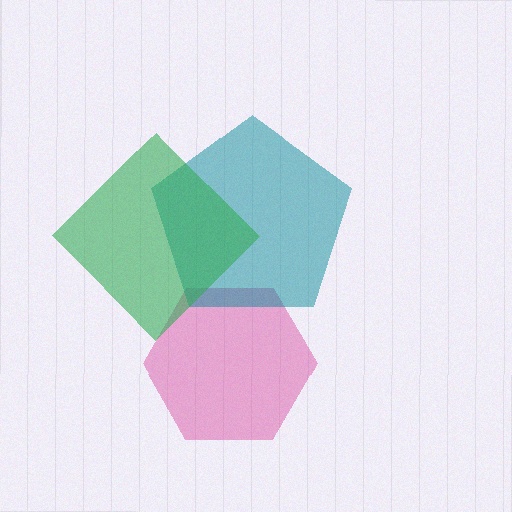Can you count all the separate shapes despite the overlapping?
Yes, there are 3 separate shapes.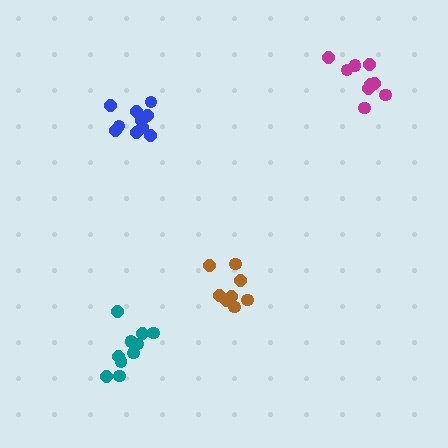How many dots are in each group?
Group 1: 10 dots, Group 2: 9 dots, Group 3: 8 dots, Group 4: 10 dots (37 total).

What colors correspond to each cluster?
The clusters are colored: teal, magenta, brown, blue.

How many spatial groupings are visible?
There are 4 spatial groupings.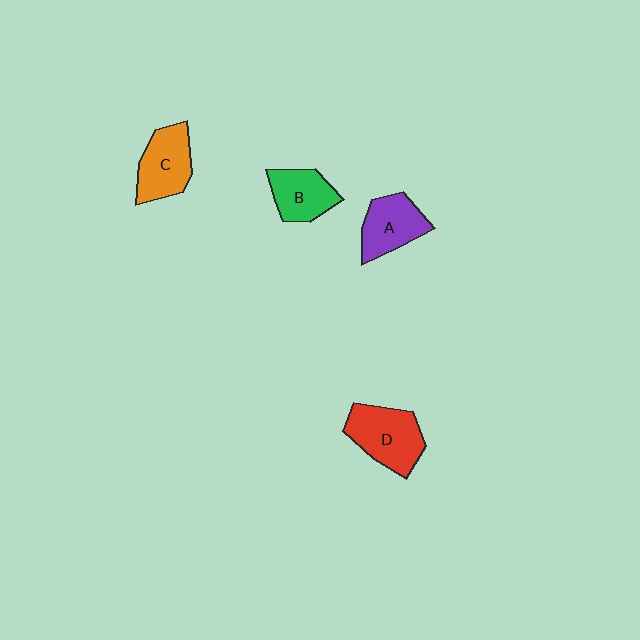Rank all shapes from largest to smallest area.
From largest to smallest: D (red), C (orange), A (purple), B (green).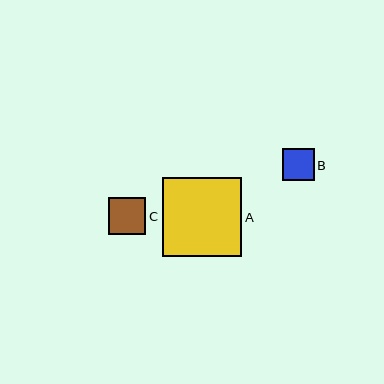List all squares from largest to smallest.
From largest to smallest: A, C, B.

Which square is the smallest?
Square B is the smallest with a size of approximately 32 pixels.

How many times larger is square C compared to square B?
Square C is approximately 1.2 times the size of square B.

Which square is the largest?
Square A is the largest with a size of approximately 80 pixels.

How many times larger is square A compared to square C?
Square A is approximately 2.1 times the size of square C.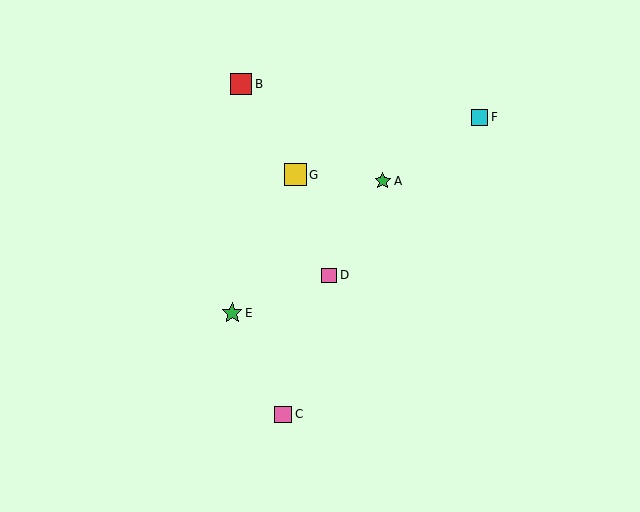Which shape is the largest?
The yellow square (labeled G) is the largest.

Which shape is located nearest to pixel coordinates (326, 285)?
The pink square (labeled D) at (329, 275) is nearest to that location.